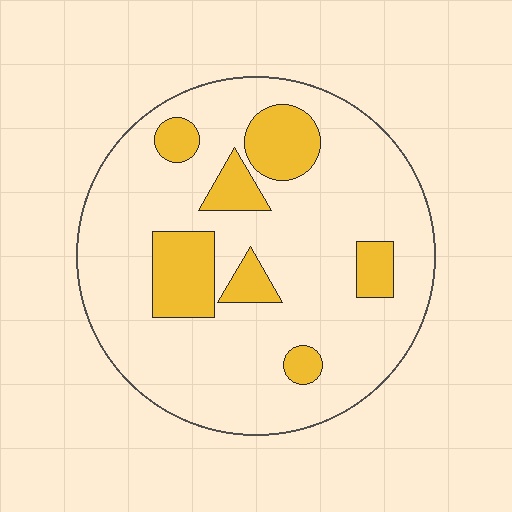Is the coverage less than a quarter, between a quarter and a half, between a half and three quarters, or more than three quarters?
Less than a quarter.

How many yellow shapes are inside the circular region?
7.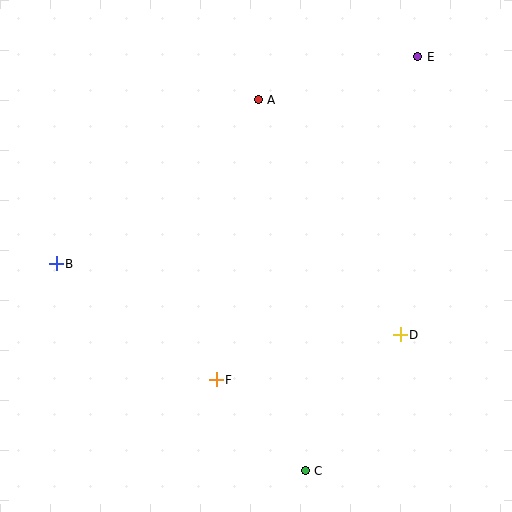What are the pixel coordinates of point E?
Point E is at (418, 57).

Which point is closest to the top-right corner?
Point E is closest to the top-right corner.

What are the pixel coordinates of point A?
Point A is at (258, 100).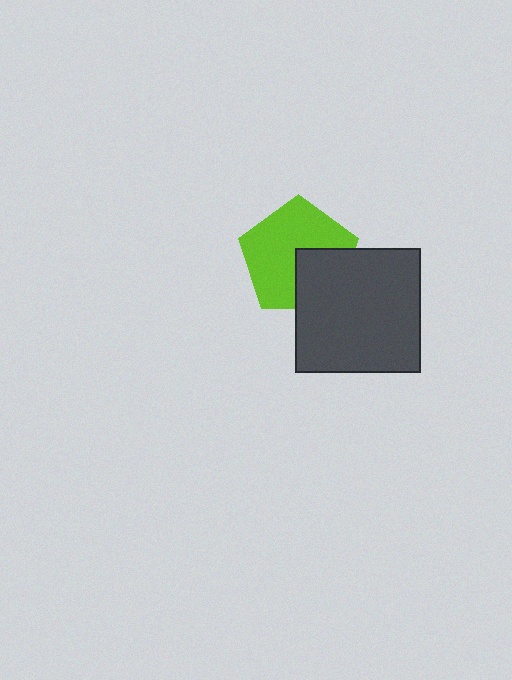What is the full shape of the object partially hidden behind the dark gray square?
The partially hidden object is a lime pentagon.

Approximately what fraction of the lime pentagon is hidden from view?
Roughly 32% of the lime pentagon is hidden behind the dark gray square.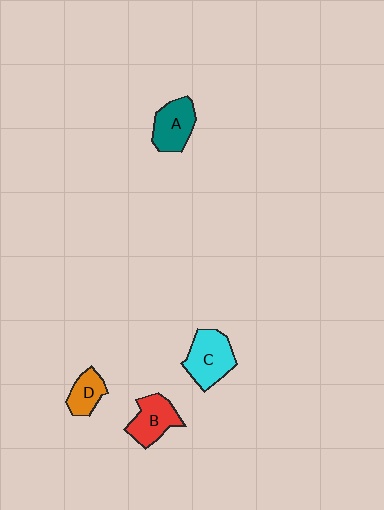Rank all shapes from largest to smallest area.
From largest to smallest: C (cyan), A (teal), B (red), D (orange).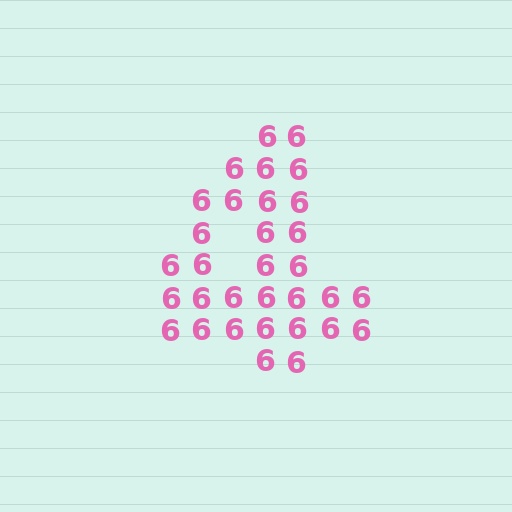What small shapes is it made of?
It is made of small digit 6's.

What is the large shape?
The large shape is the digit 4.